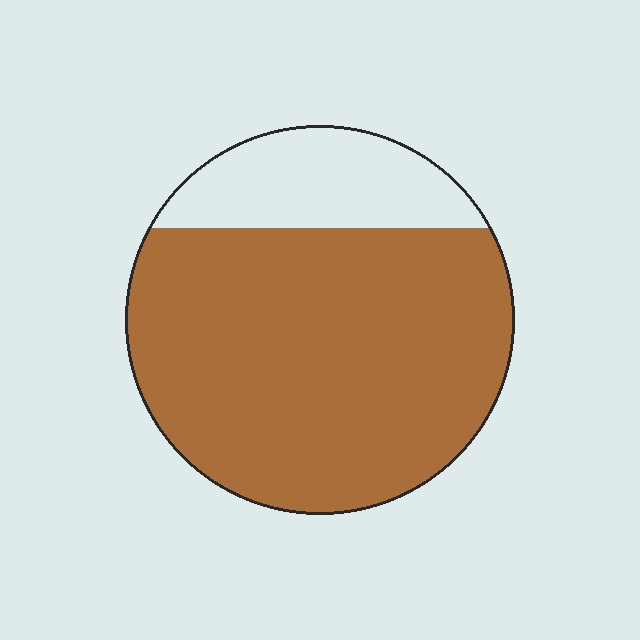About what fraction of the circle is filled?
About four fifths (4/5).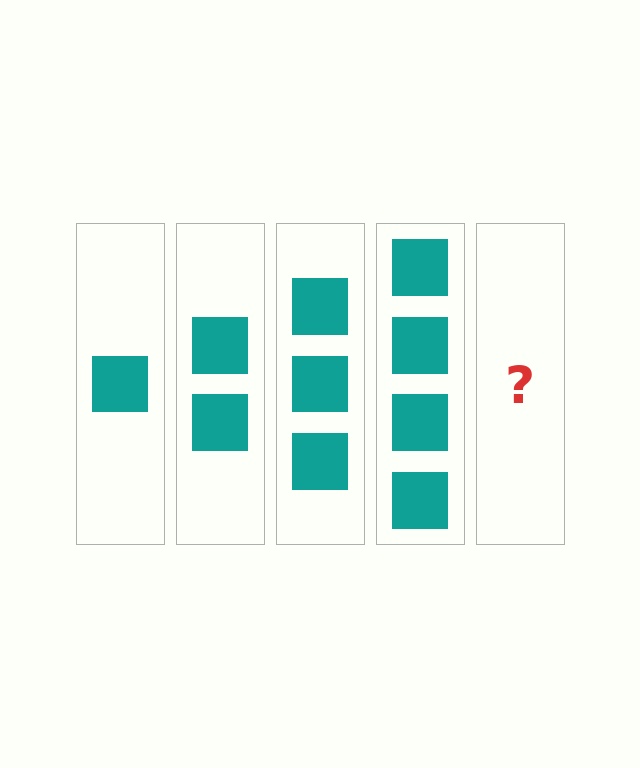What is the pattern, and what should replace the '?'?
The pattern is that each step adds one more square. The '?' should be 5 squares.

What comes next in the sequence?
The next element should be 5 squares.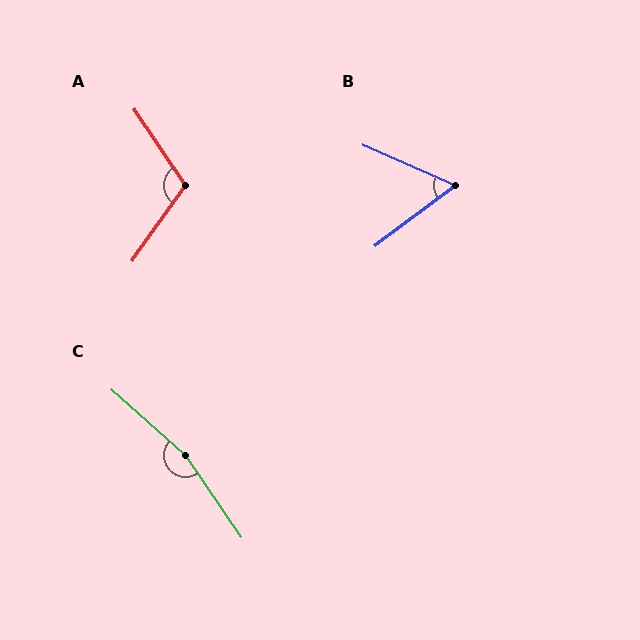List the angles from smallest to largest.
B (60°), A (111°), C (166°).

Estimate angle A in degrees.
Approximately 111 degrees.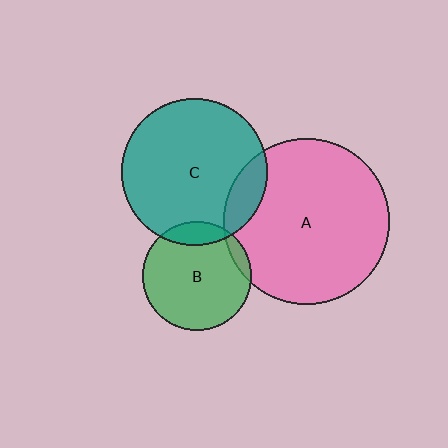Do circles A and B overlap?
Yes.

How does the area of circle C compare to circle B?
Approximately 1.8 times.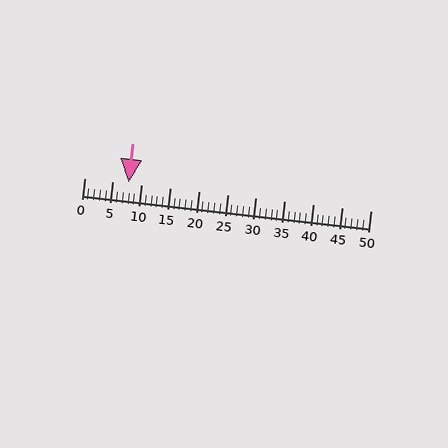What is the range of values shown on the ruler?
The ruler shows values from 0 to 50.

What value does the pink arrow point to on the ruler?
The pink arrow points to approximately 8.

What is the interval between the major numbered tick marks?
The major tick marks are spaced 5 units apart.